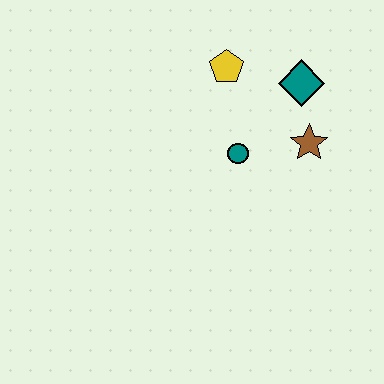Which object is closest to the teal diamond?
The brown star is closest to the teal diamond.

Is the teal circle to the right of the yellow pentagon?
Yes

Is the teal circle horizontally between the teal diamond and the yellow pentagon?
Yes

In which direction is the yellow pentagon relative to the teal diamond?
The yellow pentagon is to the left of the teal diamond.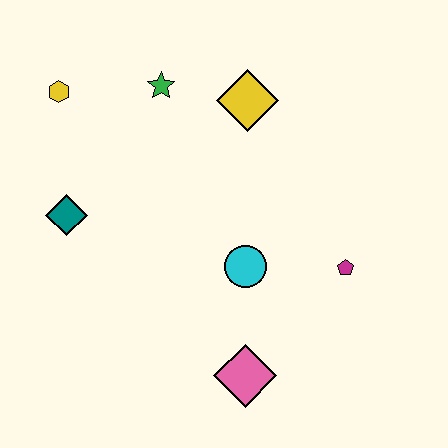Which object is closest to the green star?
The yellow diamond is closest to the green star.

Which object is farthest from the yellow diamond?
The pink diamond is farthest from the yellow diamond.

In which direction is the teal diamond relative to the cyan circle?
The teal diamond is to the left of the cyan circle.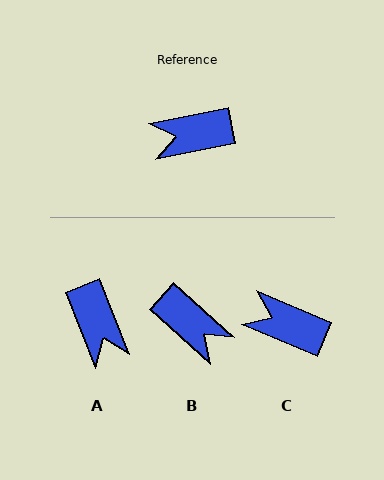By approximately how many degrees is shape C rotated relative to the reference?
Approximately 34 degrees clockwise.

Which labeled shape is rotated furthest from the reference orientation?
B, about 127 degrees away.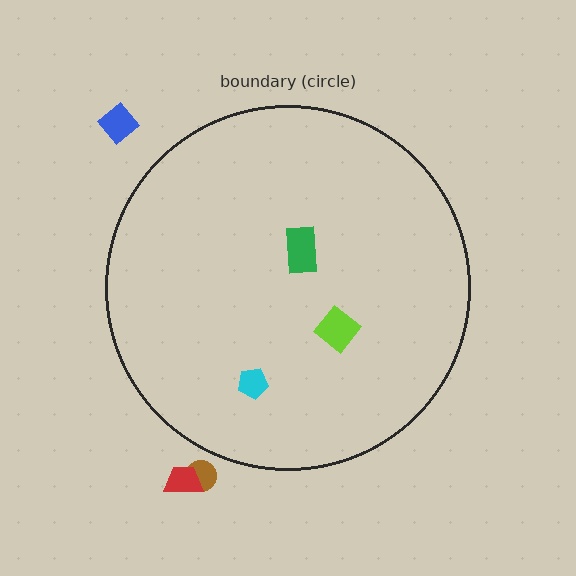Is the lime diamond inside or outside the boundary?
Inside.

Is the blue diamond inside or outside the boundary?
Outside.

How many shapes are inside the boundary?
3 inside, 3 outside.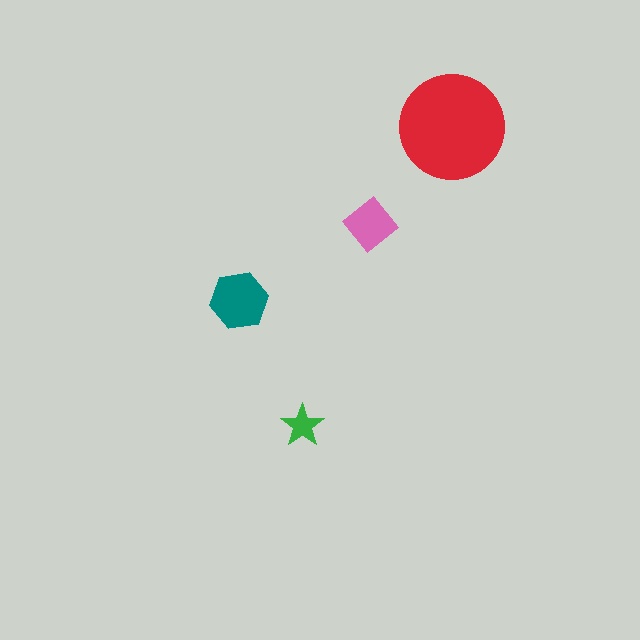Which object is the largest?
The red circle.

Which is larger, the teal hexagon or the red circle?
The red circle.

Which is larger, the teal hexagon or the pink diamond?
The teal hexagon.